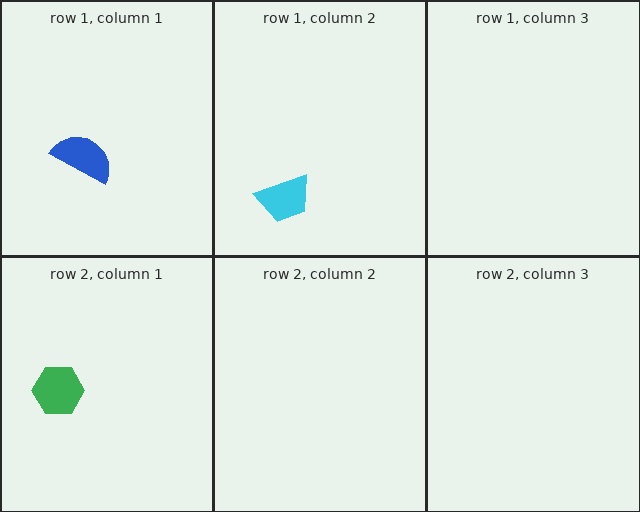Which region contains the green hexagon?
The row 2, column 1 region.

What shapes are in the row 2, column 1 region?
The green hexagon.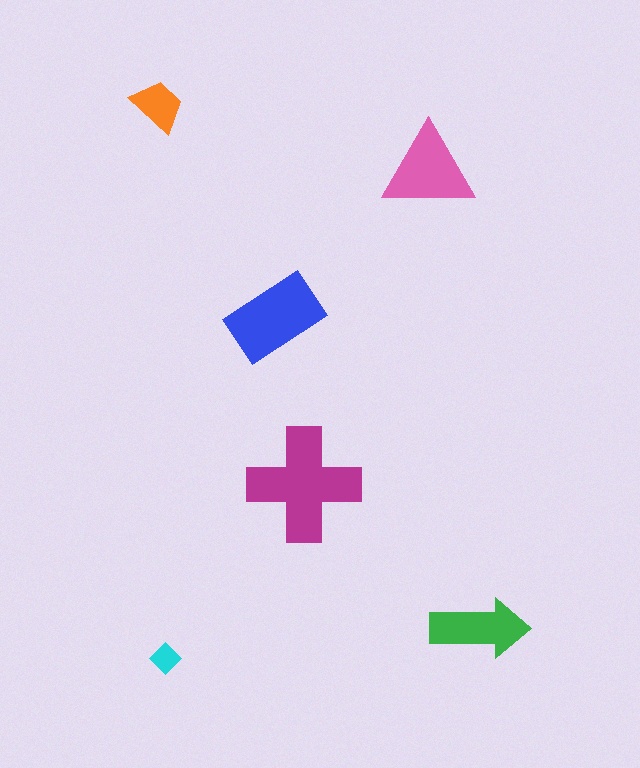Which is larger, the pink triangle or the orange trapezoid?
The pink triangle.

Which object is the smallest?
The cyan diamond.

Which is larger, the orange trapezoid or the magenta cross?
The magenta cross.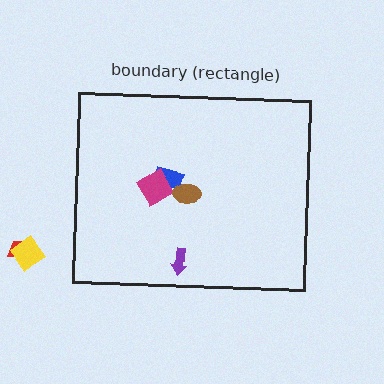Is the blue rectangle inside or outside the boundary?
Inside.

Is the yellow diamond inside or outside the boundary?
Outside.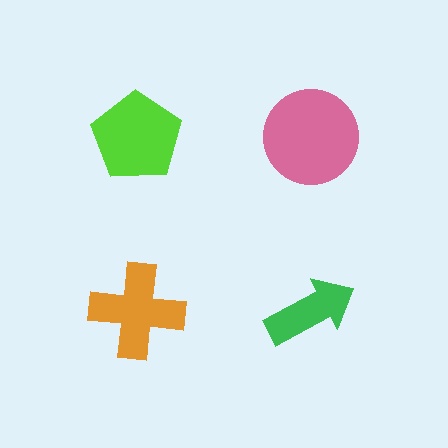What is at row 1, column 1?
A lime pentagon.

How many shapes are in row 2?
2 shapes.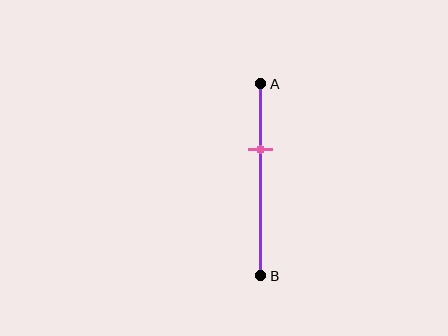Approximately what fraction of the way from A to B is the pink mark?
The pink mark is approximately 35% of the way from A to B.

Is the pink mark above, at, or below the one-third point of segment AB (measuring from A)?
The pink mark is approximately at the one-third point of segment AB.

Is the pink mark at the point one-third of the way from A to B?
Yes, the mark is approximately at the one-third point.